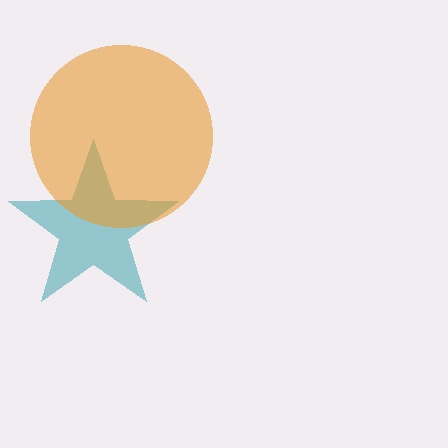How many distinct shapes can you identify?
There are 2 distinct shapes: a teal star, an orange circle.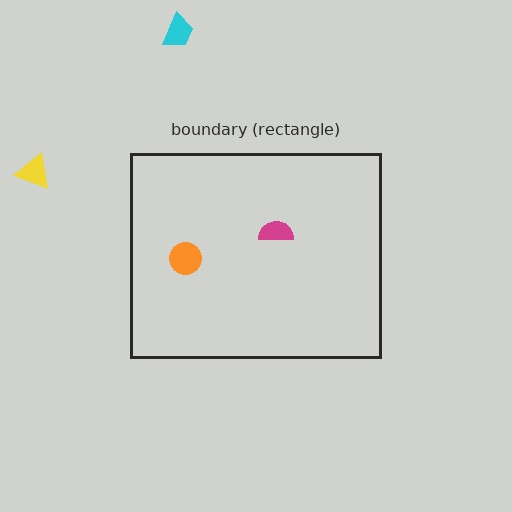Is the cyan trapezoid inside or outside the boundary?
Outside.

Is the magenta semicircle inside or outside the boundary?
Inside.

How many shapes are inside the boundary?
2 inside, 2 outside.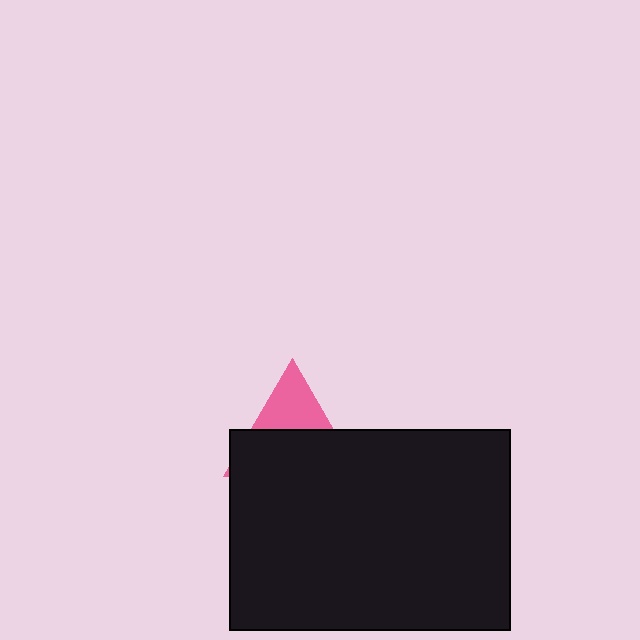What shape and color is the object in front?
The object in front is a black rectangle.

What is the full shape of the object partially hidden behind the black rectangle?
The partially hidden object is a pink triangle.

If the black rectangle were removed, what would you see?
You would see the complete pink triangle.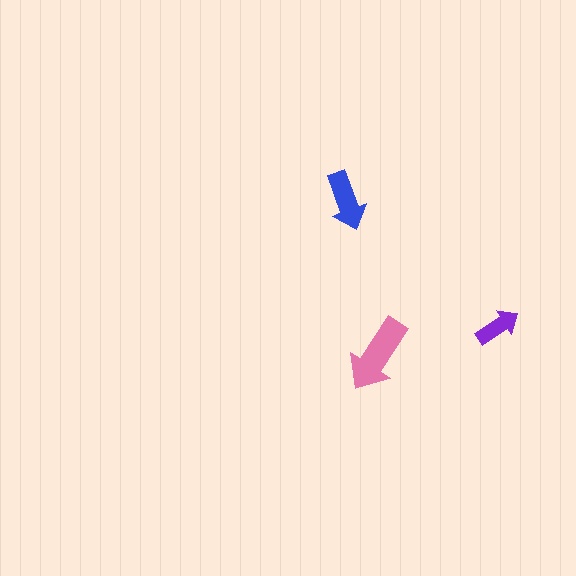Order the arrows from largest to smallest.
the pink one, the blue one, the purple one.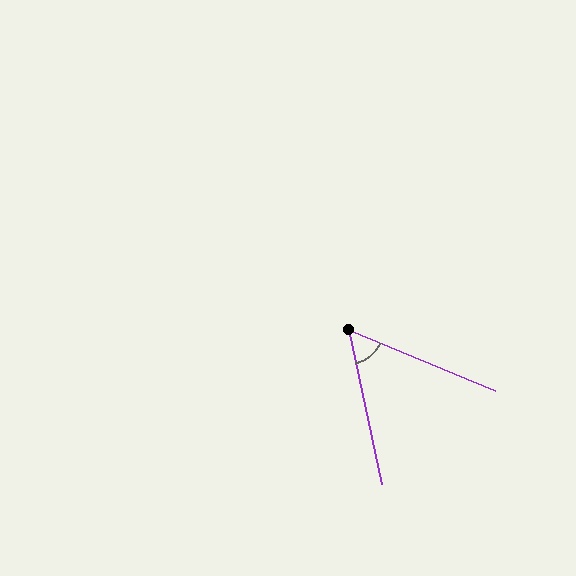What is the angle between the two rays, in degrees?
Approximately 55 degrees.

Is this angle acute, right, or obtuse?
It is acute.